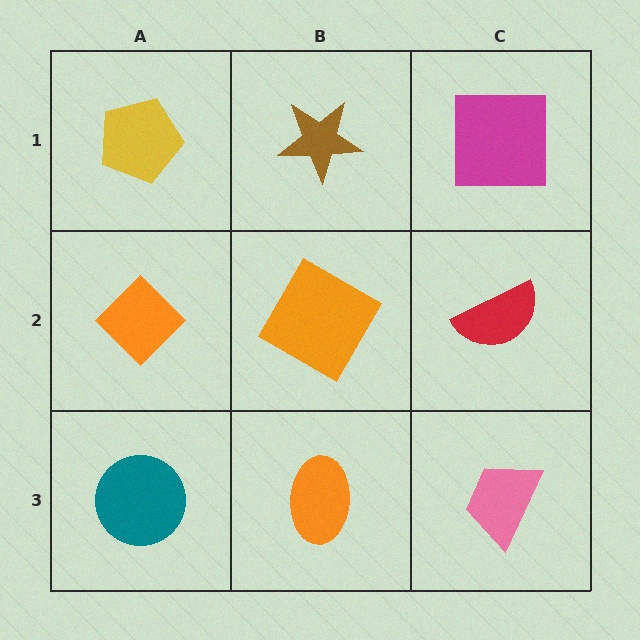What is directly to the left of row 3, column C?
An orange ellipse.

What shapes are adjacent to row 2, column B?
A brown star (row 1, column B), an orange ellipse (row 3, column B), an orange diamond (row 2, column A), a red semicircle (row 2, column C).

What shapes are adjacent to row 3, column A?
An orange diamond (row 2, column A), an orange ellipse (row 3, column B).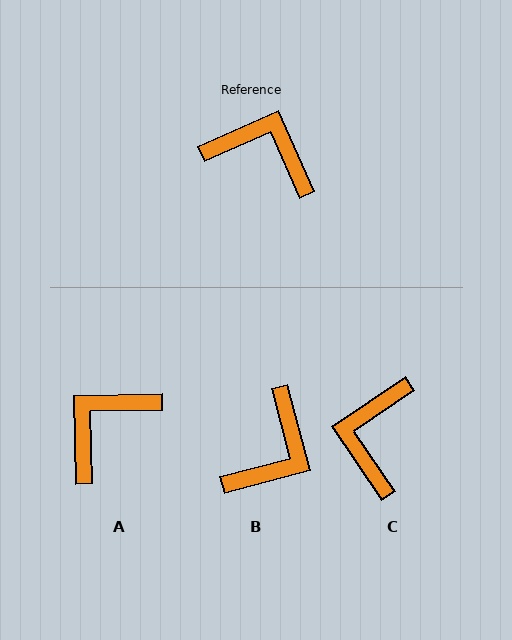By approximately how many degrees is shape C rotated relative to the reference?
Approximately 100 degrees counter-clockwise.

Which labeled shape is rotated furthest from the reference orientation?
C, about 100 degrees away.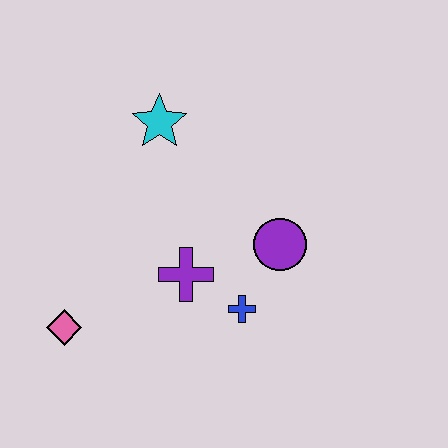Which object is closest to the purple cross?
The blue cross is closest to the purple cross.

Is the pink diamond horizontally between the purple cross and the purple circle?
No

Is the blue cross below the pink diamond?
No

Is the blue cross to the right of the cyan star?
Yes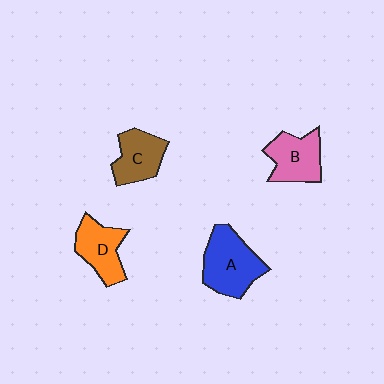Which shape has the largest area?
Shape A (blue).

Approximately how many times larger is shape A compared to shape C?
Approximately 1.4 times.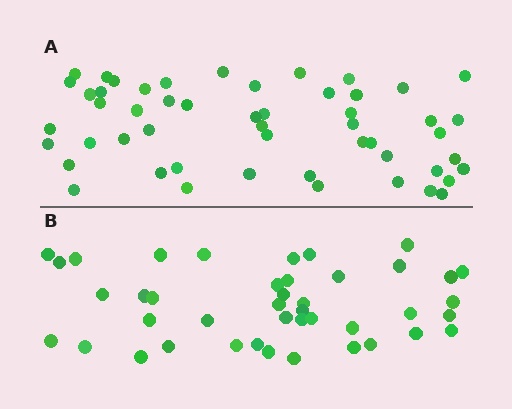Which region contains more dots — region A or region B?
Region A (the top region) has more dots.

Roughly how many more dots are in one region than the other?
Region A has roughly 10 or so more dots than region B.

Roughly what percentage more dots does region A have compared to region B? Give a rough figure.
About 25% more.